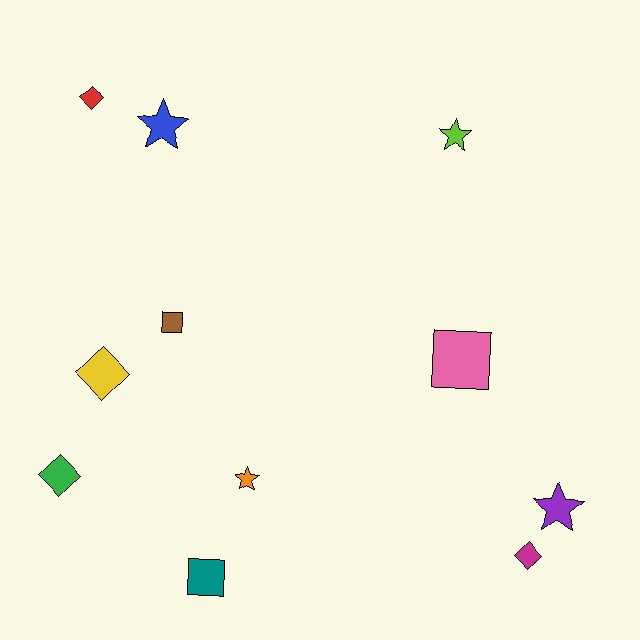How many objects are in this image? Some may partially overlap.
There are 11 objects.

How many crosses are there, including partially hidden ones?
There are no crosses.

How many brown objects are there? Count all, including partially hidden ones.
There is 1 brown object.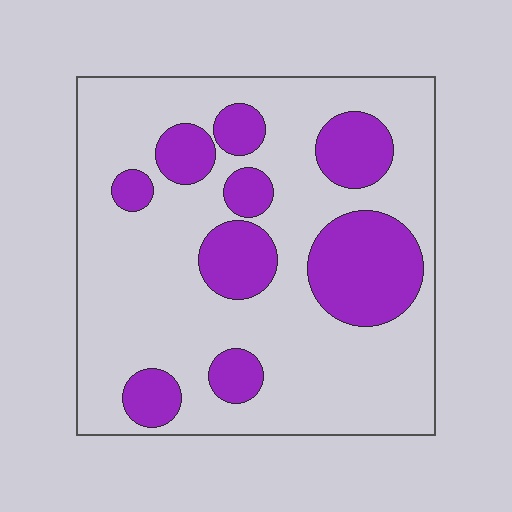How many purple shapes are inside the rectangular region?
9.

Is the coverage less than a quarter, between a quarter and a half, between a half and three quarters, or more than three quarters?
Between a quarter and a half.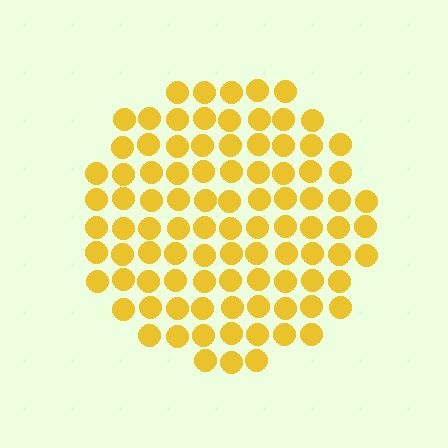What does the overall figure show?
The overall figure shows a circle.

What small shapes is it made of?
It is made of small circles.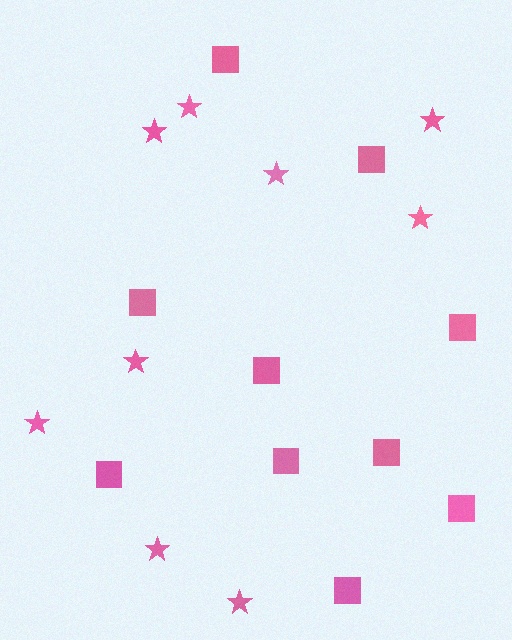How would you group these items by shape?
There are 2 groups: one group of squares (10) and one group of stars (9).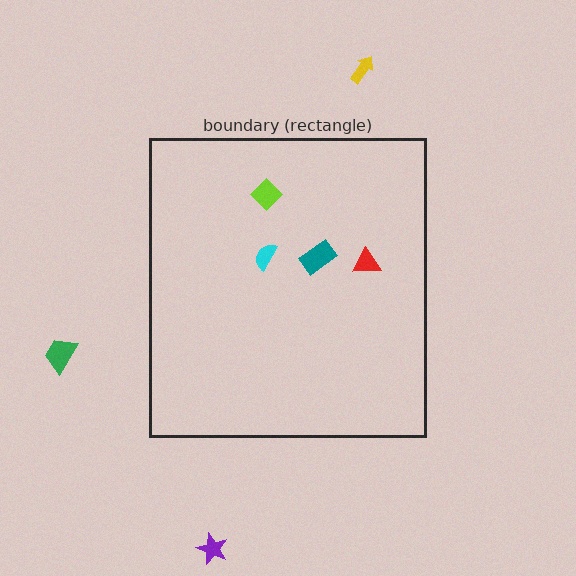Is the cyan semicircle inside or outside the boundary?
Inside.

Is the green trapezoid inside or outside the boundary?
Outside.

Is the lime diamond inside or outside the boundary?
Inside.